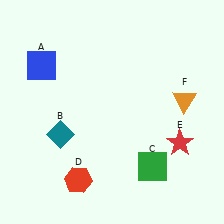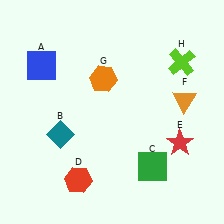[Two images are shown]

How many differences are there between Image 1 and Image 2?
There are 2 differences between the two images.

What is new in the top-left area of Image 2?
An orange hexagon (G) was added in the top-left area of Image 2.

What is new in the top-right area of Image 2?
A lime cross (H) was added in the top-right area of Image 2.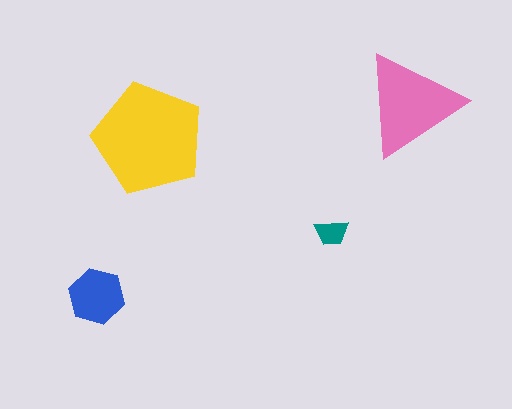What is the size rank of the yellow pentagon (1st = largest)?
1st.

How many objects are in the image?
There are 4 objects in the image.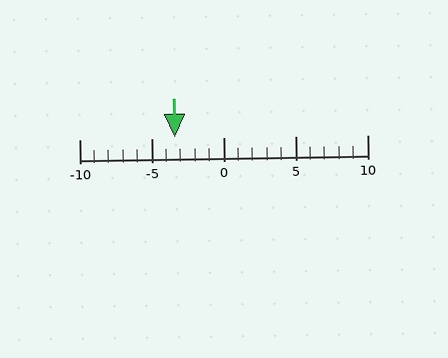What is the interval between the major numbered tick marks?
The major tick marks are spaced 5 units apart.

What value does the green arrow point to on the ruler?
The green arrow points to approximately -3.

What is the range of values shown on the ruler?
The ruler shows values from -10 to 10.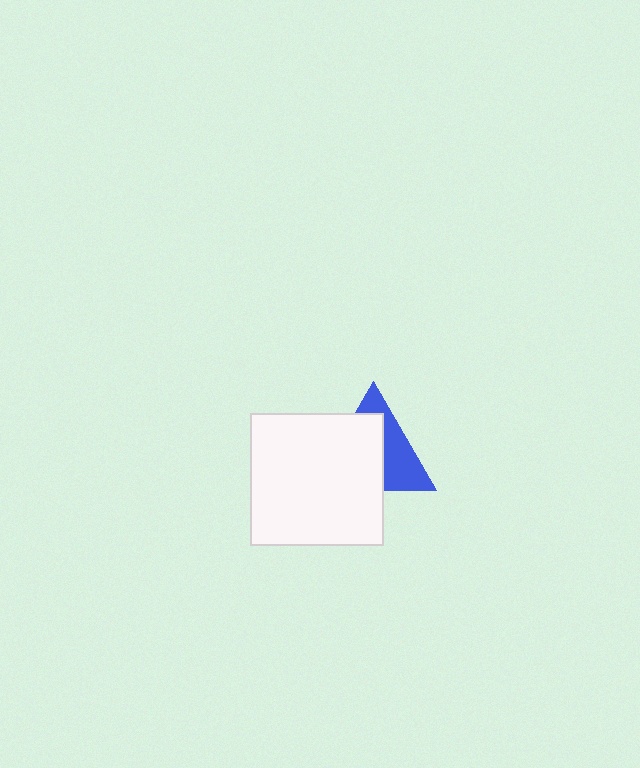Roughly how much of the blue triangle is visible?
A small part of it is visible (roughly 43%).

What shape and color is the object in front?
The object in front is a white rectangle.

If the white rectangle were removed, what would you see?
You would see the complete blue triangle.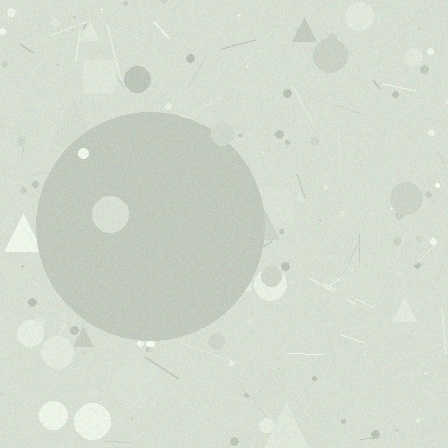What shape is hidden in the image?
A circle is hidden in the image.